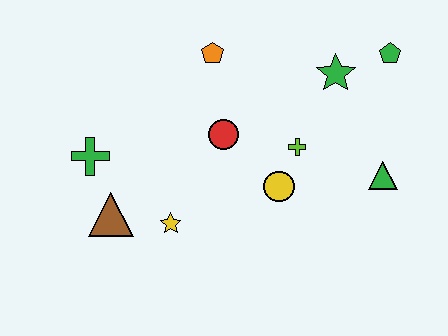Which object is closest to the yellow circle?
The lime cross is closest to the yellow circle.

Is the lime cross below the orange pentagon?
Yes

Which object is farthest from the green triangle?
The green cross is farthest from the green triangle.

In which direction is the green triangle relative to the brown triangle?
The green triangle is to the right of the brown triangle.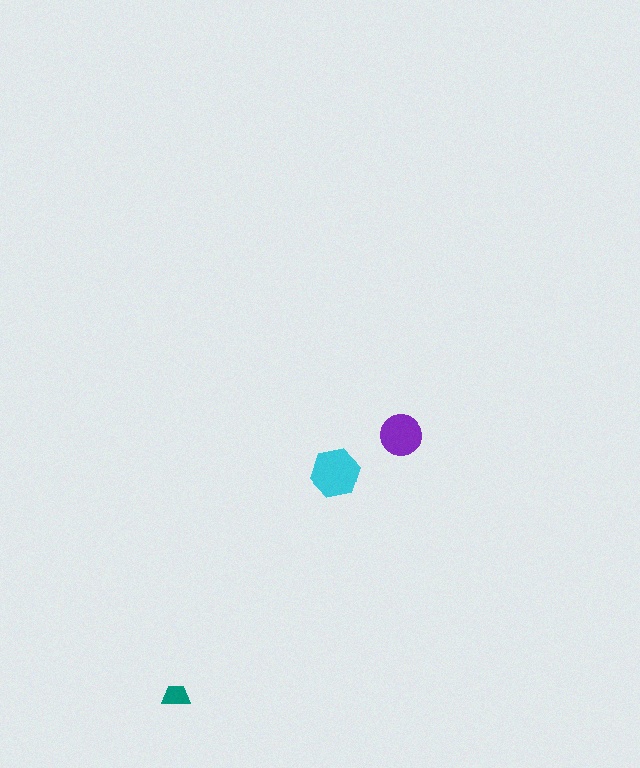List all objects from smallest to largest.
The teal trapezoid, the purple circle, the cyan hexagon.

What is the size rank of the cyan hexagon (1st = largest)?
1st.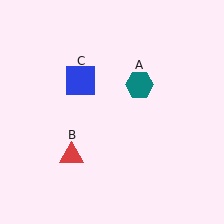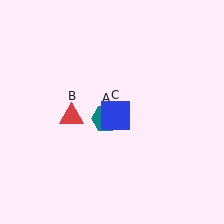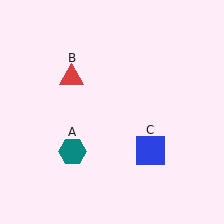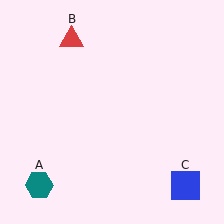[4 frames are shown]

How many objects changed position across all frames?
3 objects changed position: teal hexagon (object A), red triangle (object B), blue square (object C).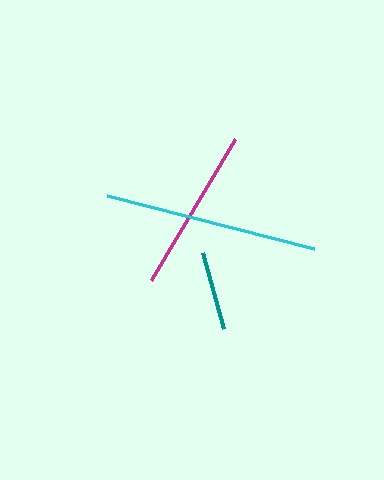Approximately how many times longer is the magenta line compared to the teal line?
The magenta line is approximately 2.1 times the length of the teal line.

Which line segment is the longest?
The cyan line is the longest at approximately 213 pixels.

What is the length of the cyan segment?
The cyan segment is approximately 213 pixels long.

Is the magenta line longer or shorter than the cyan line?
The cyan line is longer than the magenta line.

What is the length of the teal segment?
The teal segment is approximately 79 pixels long.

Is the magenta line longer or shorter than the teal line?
The magenta line is longer than the teal line.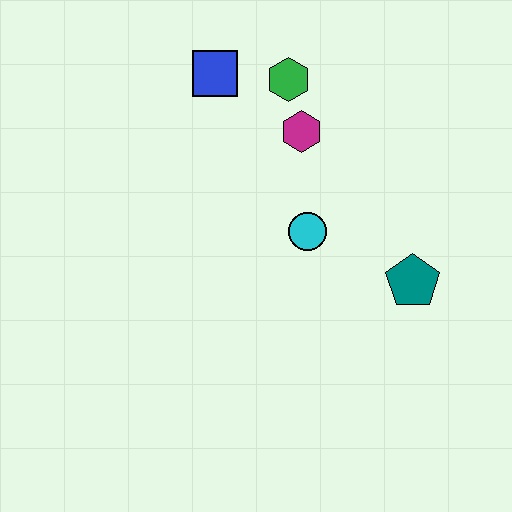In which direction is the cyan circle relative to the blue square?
The cyan circle is below the blue square.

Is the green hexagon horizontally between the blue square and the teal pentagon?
Yes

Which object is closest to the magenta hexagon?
The green hexagon is closest to the magenta hexagon.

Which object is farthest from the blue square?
The teal pentagon is farthest from the blue square.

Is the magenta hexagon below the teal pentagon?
No